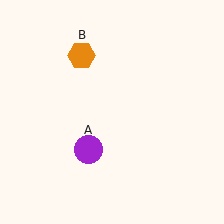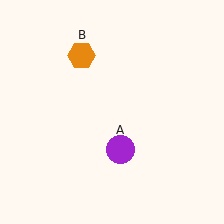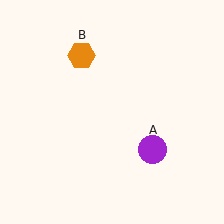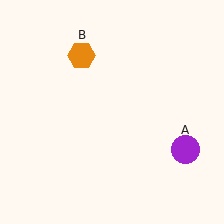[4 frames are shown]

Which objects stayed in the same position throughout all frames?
Orange hexagon (object B) remained stationary.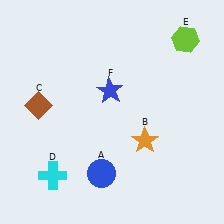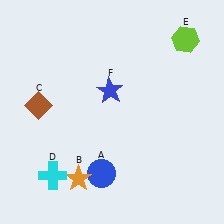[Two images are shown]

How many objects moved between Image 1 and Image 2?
1 object moved between the two images.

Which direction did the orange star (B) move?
The orange star (B) moved left.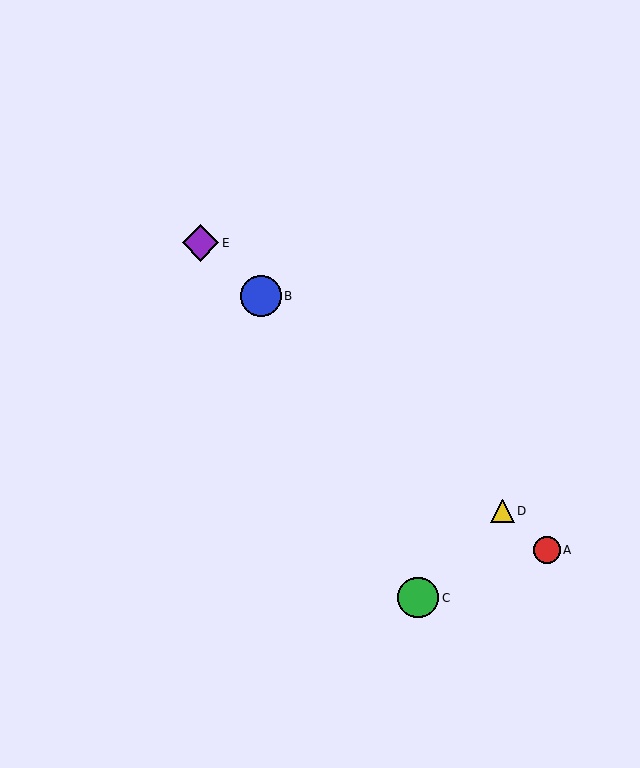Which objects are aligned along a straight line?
Objects A, B, D, E are aligned along a straight line.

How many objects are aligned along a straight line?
4 objects (A, B, D, E) are aligned along a straight line.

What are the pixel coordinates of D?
Object D is at (503, 511).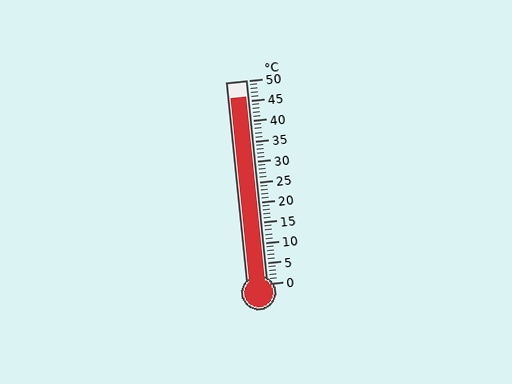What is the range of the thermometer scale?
The thermometer scale ranges from 0°C to 50°C.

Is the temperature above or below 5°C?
The temperature is above 5°C.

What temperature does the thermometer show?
The thermometer shows approximately 46°C.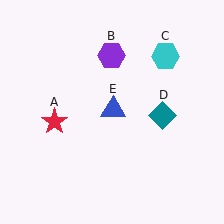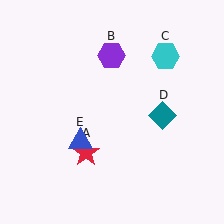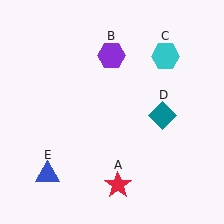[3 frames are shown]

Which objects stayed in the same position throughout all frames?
Purple hexagon (object B) and cyan hexagon (object C) and teal diamond (object D) remained stationary.